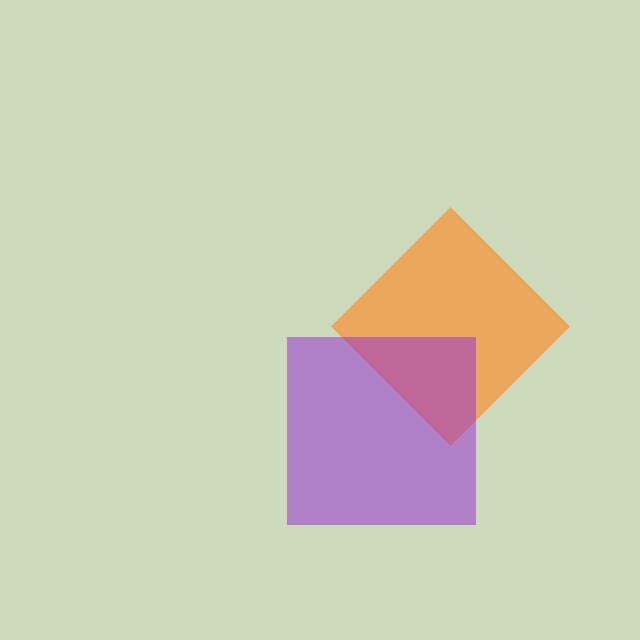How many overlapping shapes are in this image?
There are 2 overlapping shapes in the image.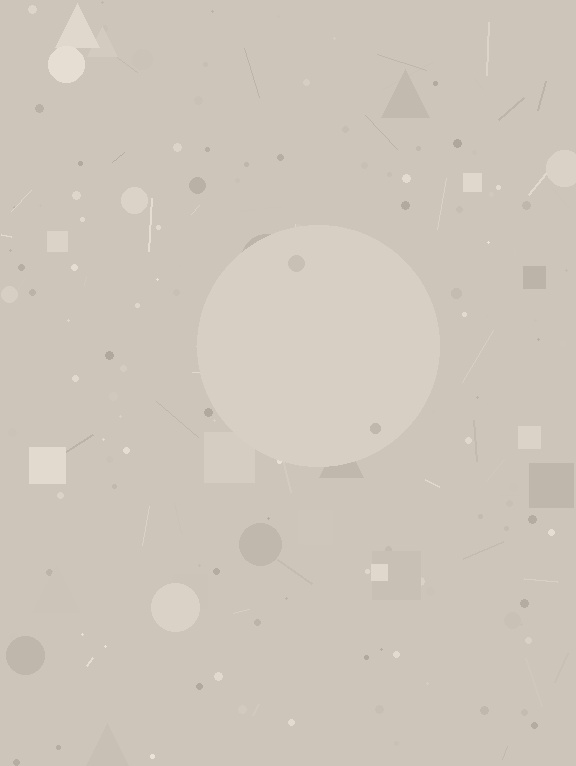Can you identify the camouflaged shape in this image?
The camouflaged shape is a circle.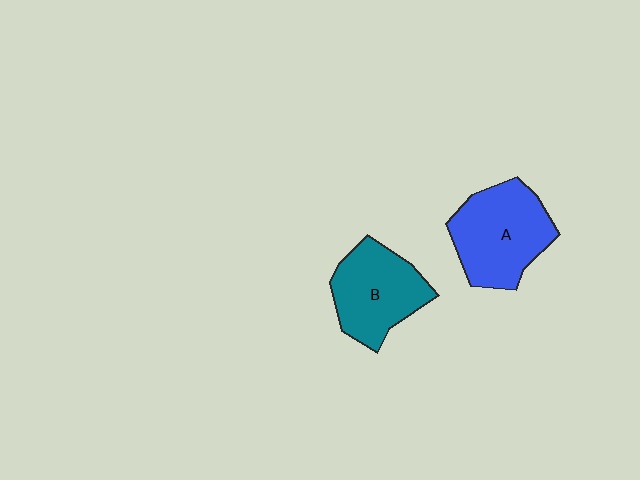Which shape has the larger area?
Shape A (blue).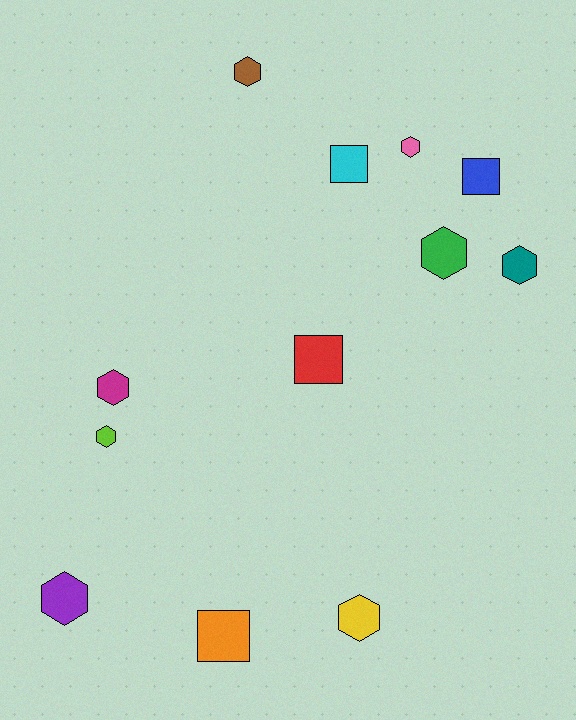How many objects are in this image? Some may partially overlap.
There are 12 objects.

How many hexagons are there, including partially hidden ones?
There are 8 hexagons.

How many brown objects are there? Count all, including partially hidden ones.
There is 1 brown object.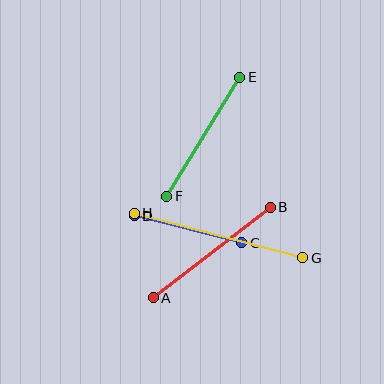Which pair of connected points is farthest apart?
Points G and H are farthest apart.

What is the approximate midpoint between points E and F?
The midpoint is at approximately (203, 137) pixels.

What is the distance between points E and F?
The distance is approximately 139 pixels.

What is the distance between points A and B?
The distance is approximately 148 pixels.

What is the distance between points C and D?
The distance is approximately 111 pixels.